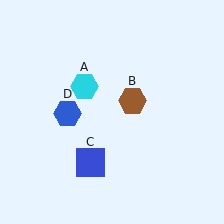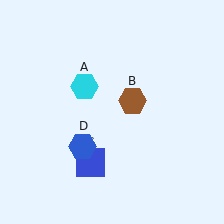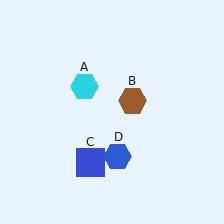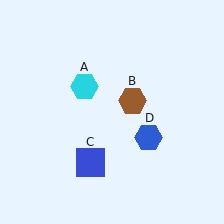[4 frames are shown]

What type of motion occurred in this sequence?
The blue hexagon (object D) rotated counterclockwise around the center of the scene.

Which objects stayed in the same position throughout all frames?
Cyan hexagon (object A) and brown hexagon (object B) and blue square (object C) remained stationary.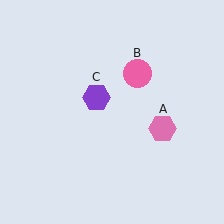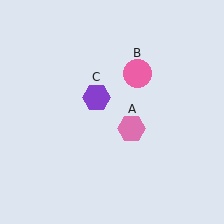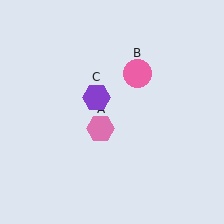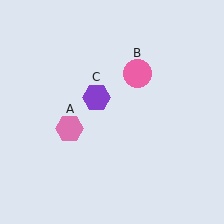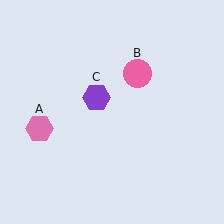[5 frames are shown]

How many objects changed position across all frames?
1 object changed position: pink hexagon (object A).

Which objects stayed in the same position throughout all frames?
Pink circle (object B) and purple hexagon (object C) remained stationary.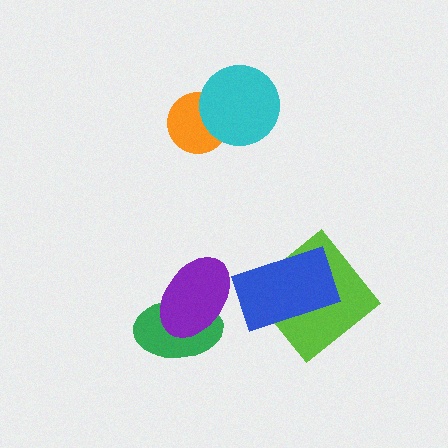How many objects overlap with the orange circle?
1 object overlaps with the orange circle.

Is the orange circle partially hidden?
Yes, it is partially covered by another shape.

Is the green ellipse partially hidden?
Yes, it is partially covered by another shape.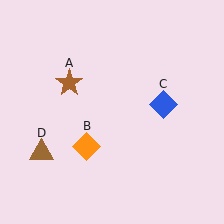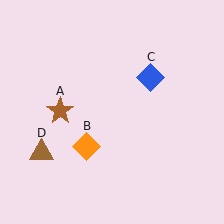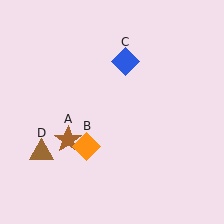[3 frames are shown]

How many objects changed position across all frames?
2 objects changed position: brown star (object A), blue diamond (object C).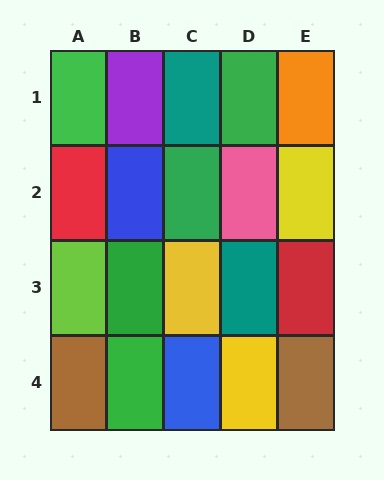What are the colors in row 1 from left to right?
Green, purple, teal, green, orange.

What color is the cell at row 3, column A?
Lime.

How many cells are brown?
2 cells are brown.